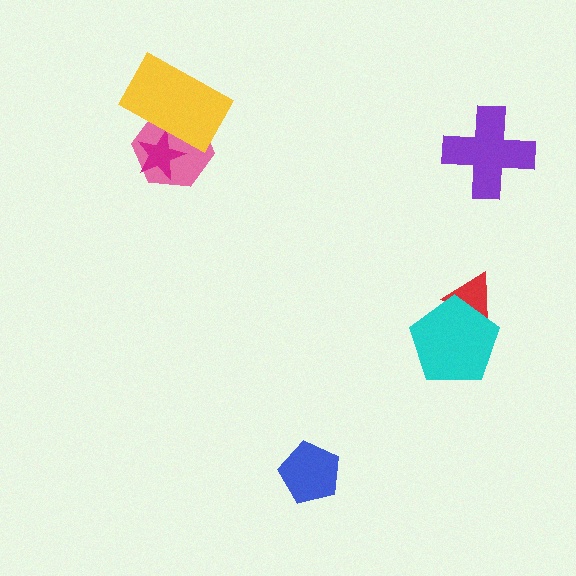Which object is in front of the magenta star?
The yellow rectangle is in front of the magenta star.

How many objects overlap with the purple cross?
0 objects overlap with the purple cross.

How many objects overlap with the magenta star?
2 objects overlap with the magenta star.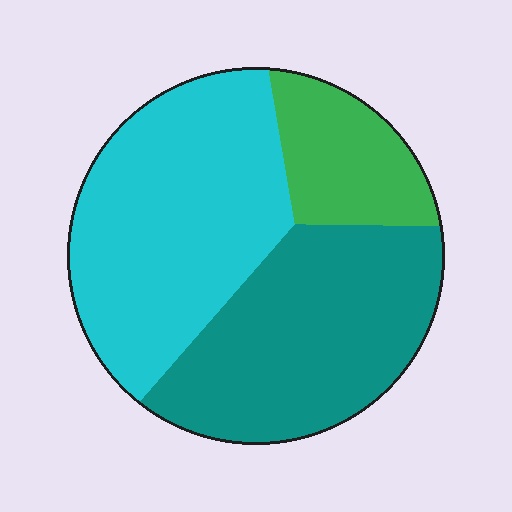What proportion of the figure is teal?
Teal covers around 40% of the figure.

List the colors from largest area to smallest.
From largest to smallest: cyan, teal, green.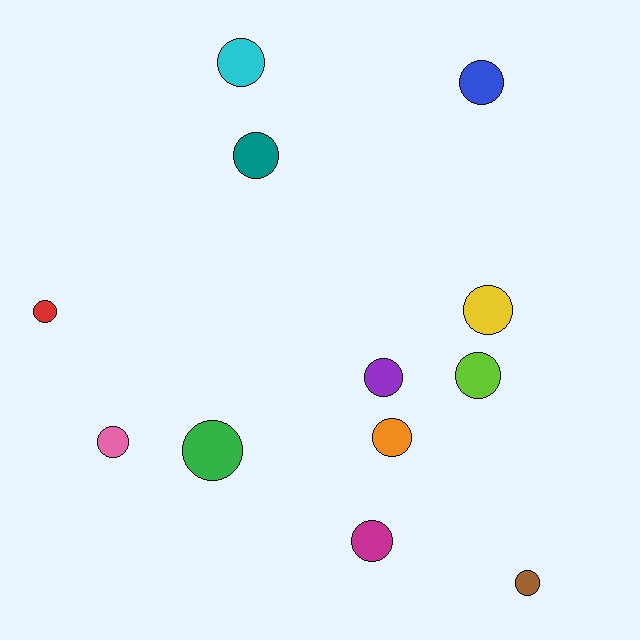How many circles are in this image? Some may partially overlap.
There are 12 circles.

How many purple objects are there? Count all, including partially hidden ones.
There is 1 purple object.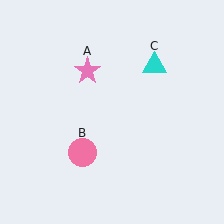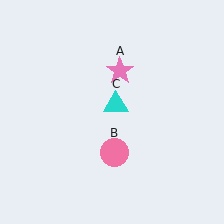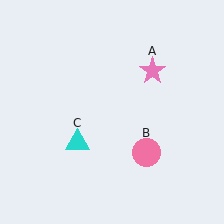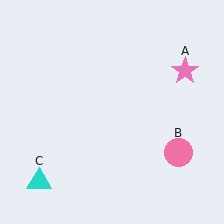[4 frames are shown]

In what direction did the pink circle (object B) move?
The pink circle (object B) moved right.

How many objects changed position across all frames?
3 objects changed position: pink star (object A), pink circle (object B), cyan triangle (object C).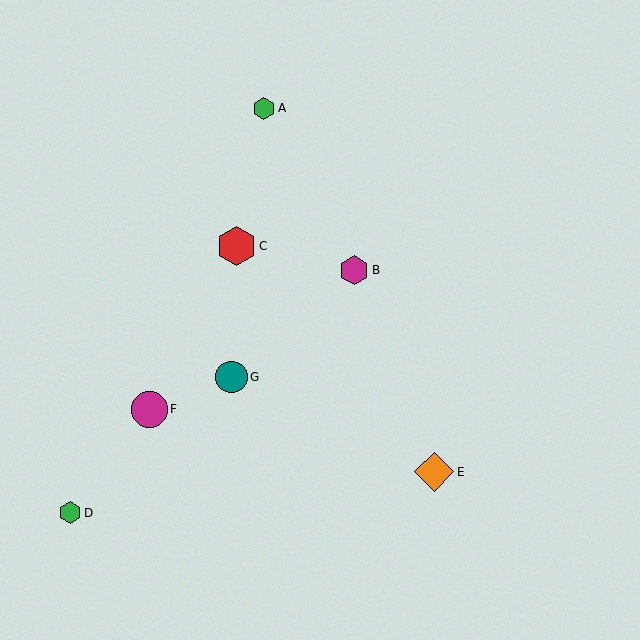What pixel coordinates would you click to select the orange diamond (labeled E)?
Click at (434, 472) to select the orange diamond E.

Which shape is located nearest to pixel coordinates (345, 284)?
The magenta hexagon (labeled B) at (354, 270) is nearest to that location.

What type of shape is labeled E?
Shape E is an orange diamond.